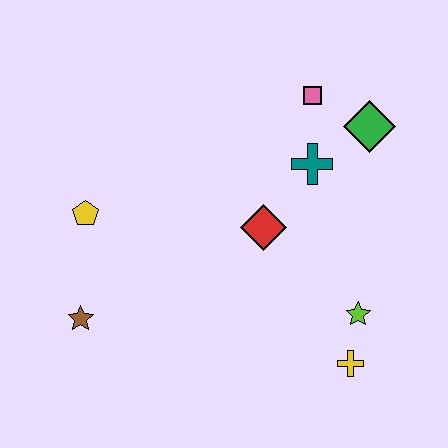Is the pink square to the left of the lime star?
Yes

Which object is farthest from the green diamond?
The brown star is farthest from the green diamond.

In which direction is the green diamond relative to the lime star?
The green diamond is above the lime star.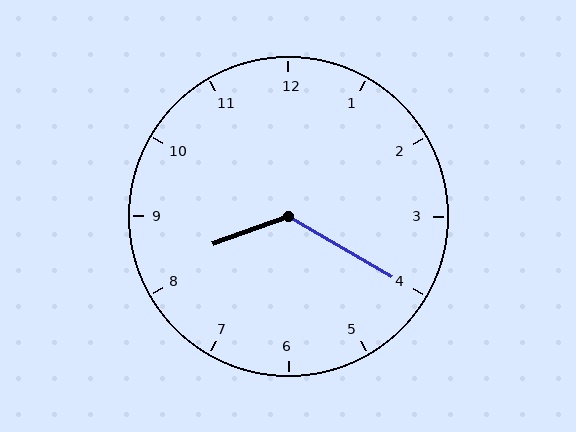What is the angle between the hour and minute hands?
Approximately 130 degrees.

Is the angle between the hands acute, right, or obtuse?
It is obtuse.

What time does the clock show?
8:20.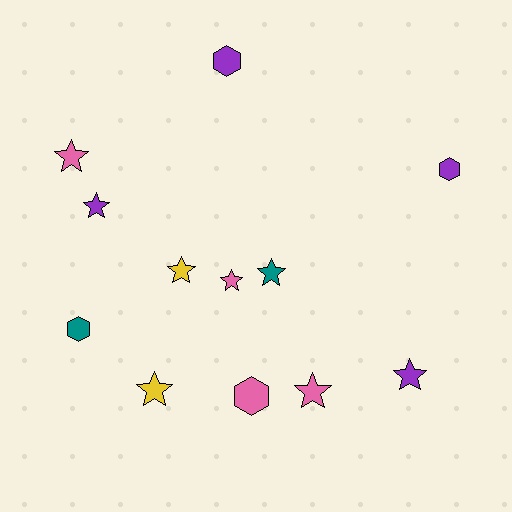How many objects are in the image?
There are 12 objects.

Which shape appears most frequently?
Star, with 8 objects.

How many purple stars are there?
There are 2 purple stars.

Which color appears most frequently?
Purple, with 4 objects.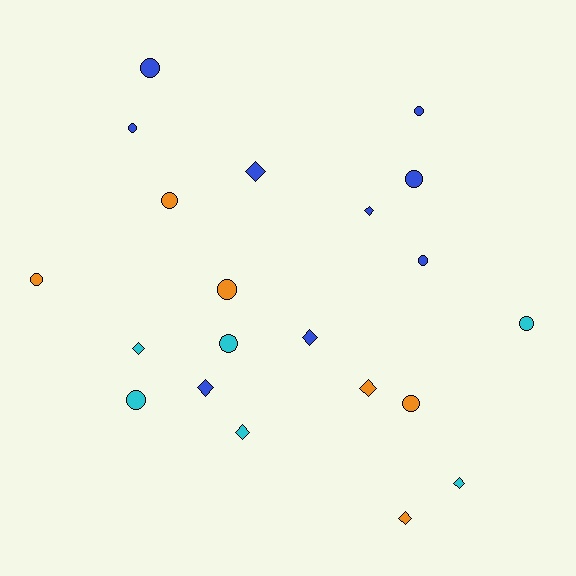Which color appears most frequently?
Blue, with 9 objects.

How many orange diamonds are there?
There are 2 orange diamonds.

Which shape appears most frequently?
Circle, with 12 objects.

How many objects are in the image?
There are 21 objects.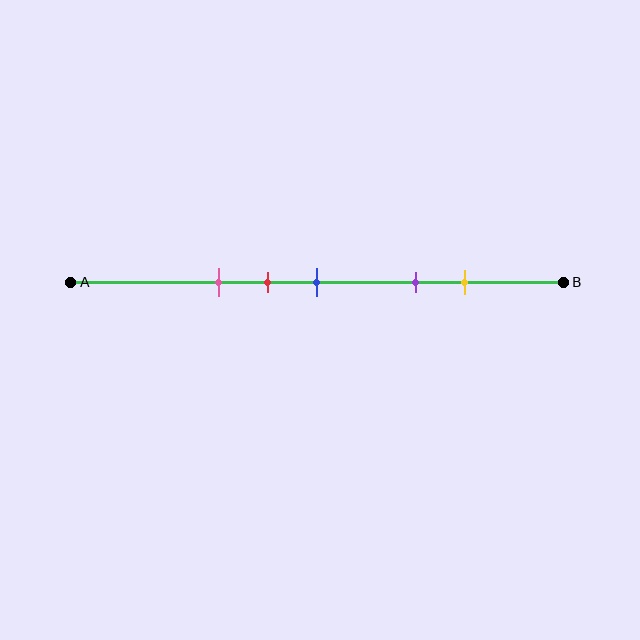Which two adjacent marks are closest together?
The red and blue marks are the closest adjacent pair.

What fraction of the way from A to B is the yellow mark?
The yellow mark is approximately 80% (0.8) of the way from A to B.